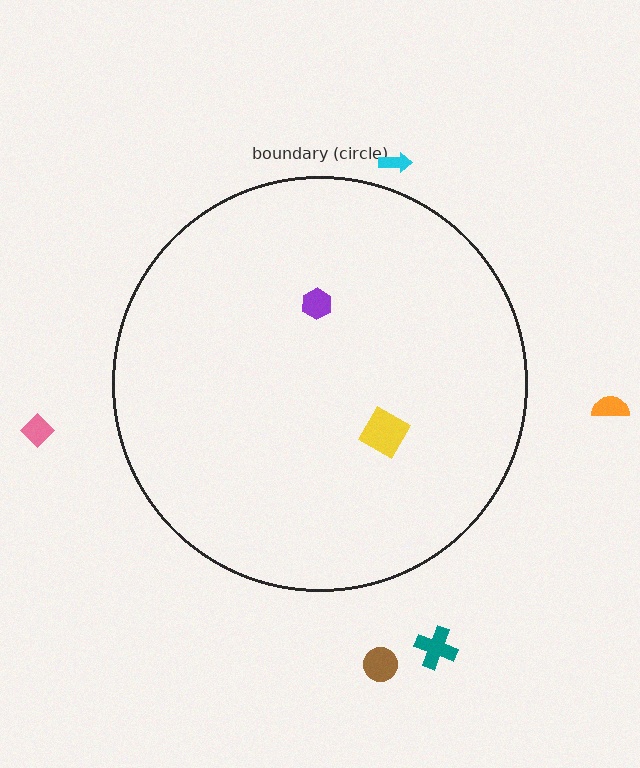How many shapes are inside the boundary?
2 inside, 5 outside.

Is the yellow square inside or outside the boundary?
Inside.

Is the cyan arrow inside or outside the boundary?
Outside.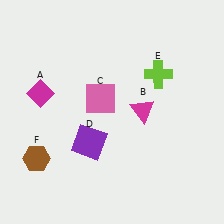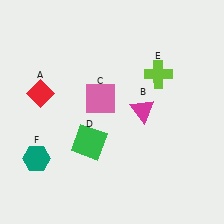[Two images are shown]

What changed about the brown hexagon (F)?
In Image 1, F is brown. In Image 2, it changed to teal.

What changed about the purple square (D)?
In Image 1, D is purple. In Image 2, it changed to green.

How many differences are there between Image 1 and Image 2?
There are 3 differences between the two images.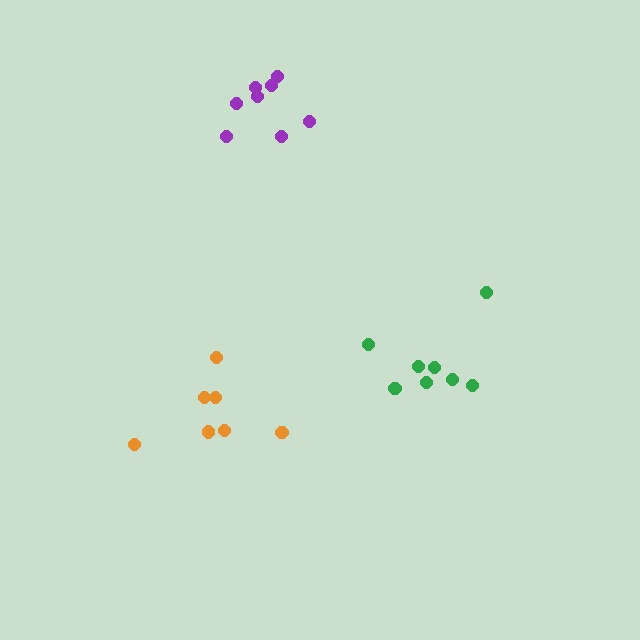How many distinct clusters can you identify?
There are 3 distinct clusters.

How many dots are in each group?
Group 1: 8 dots, Group 2: 7 dots, Group 3: 8 dots (23 total).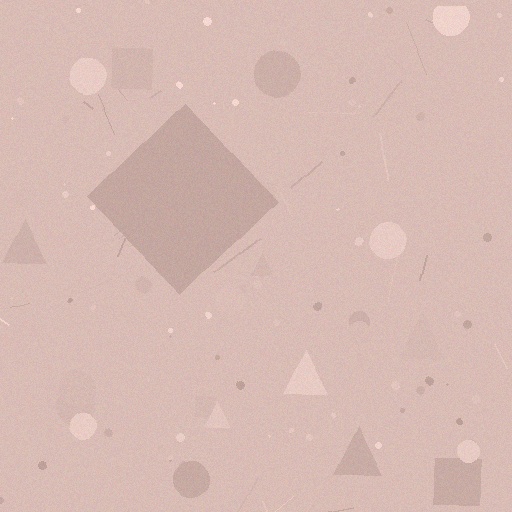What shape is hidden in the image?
A diamond is hidden in the image.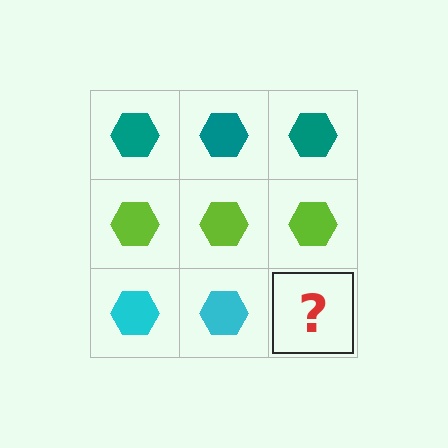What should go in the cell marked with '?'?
The missing cell should contain a cyan hexagon.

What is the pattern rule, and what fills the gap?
The rule is that each row has a consistent color. The gap should be filled with a cyan hexagon.